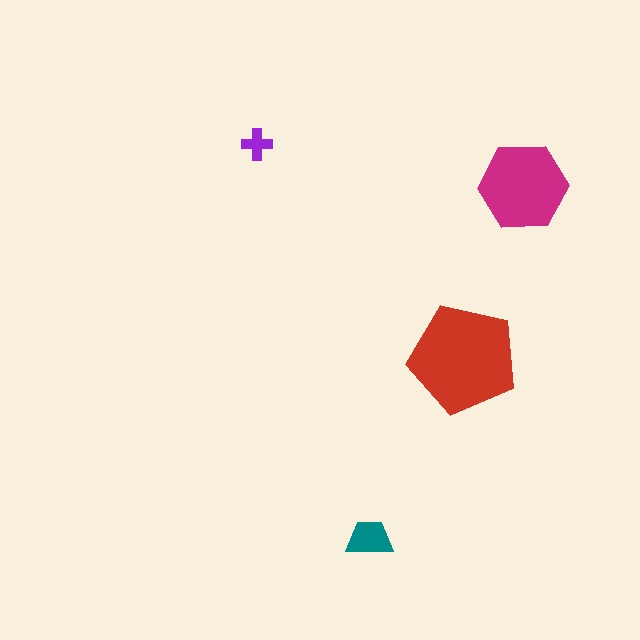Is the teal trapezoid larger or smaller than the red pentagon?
Smaller.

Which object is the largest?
The red pentagon.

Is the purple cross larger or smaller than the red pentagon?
Smaller.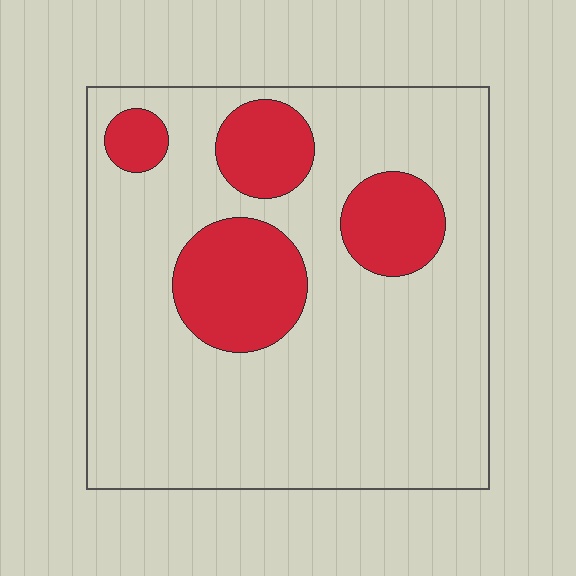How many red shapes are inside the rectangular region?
4.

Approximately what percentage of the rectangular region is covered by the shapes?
Approximately 20%.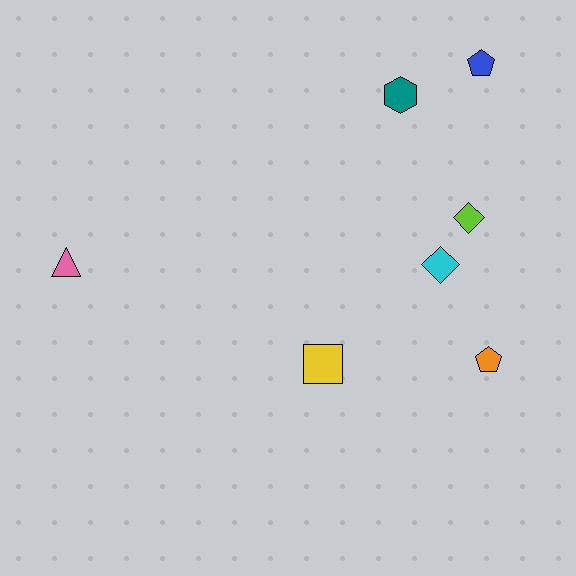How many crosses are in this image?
There are no crosses.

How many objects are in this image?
There are 7 objects.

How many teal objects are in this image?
There is 1 teal object.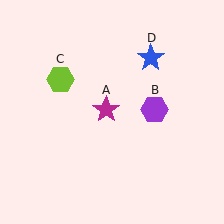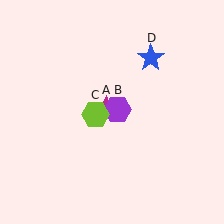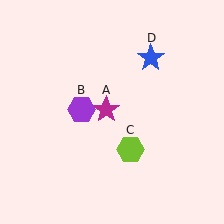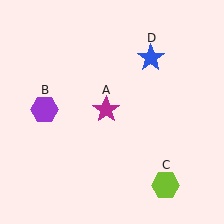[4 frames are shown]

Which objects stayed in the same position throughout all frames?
Magenta star (object A) and blue star (object D) remained stationary.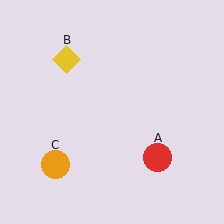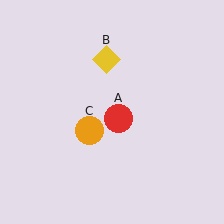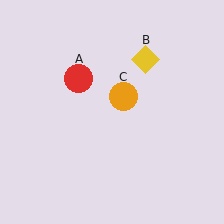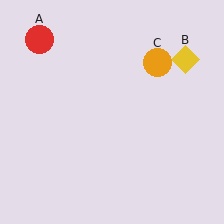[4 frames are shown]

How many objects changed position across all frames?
3 objects changed position: red circle (object A), yellow diamond (object B), orange circle (object C).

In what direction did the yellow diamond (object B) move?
The yellow diamond (object B) moved right.